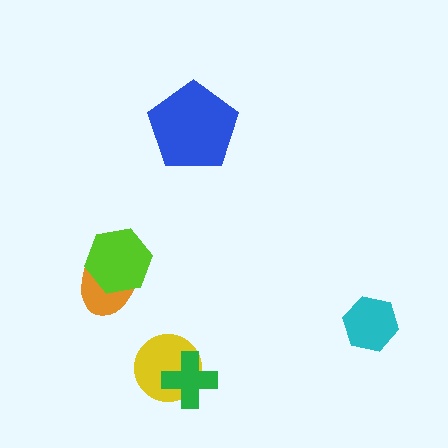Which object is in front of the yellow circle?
The green cross is in front of the yellow circle.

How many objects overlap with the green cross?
1 object overlaps with the green cross.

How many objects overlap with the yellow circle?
1 object overlaps with the yellow circle.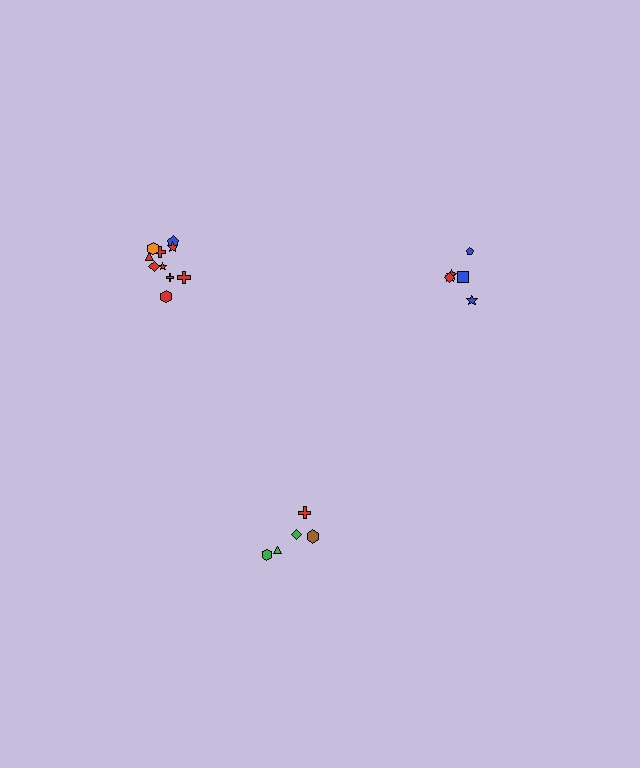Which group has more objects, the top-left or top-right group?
The top-left group.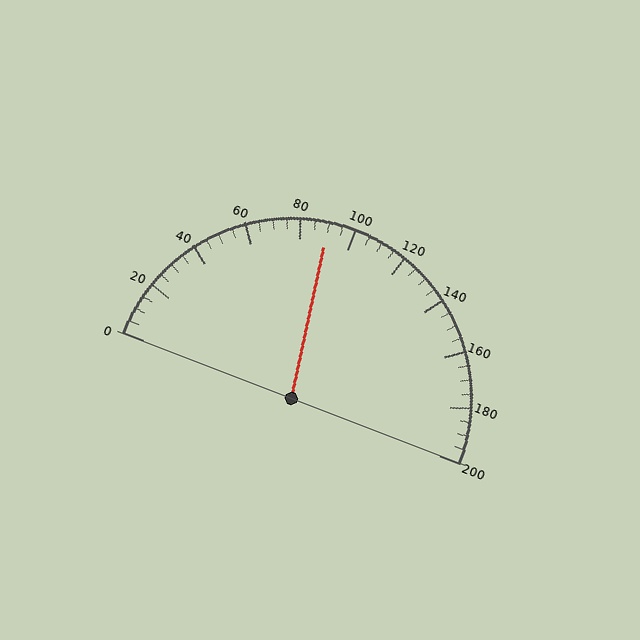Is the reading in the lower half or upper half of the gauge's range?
The reading is in the lower half of the range (0 to 200).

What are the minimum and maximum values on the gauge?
The gauge ranges from 0 to 200.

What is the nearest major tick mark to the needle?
The nearest major tick mark is 80.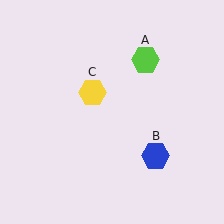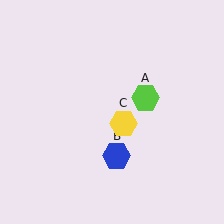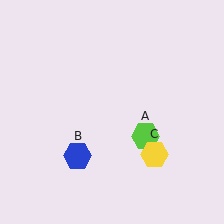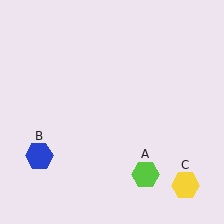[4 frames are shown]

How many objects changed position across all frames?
3 objects changed position: lime hexagon (object A), blue hexagon (object B), yellow hexagon (object C).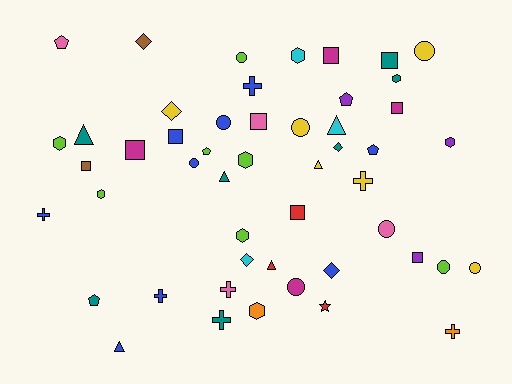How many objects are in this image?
There are 50 objects.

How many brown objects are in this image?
There are 2 brown objects.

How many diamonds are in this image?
There are 5 diamonds.